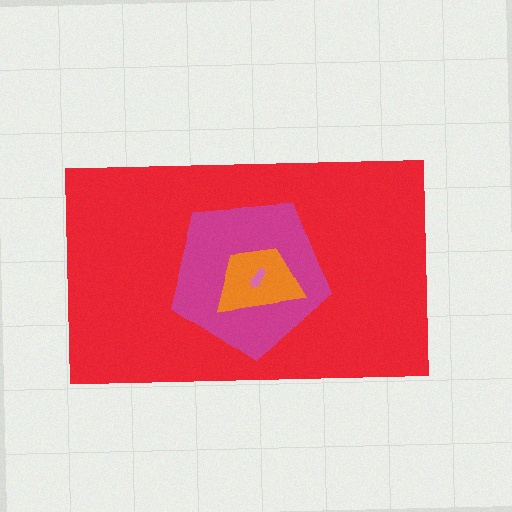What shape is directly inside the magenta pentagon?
The orange trapezoid.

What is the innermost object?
The pink arrow.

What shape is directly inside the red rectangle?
The magenta pentagon.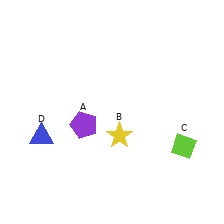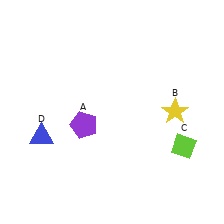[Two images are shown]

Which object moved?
The yellow star (B) moved right.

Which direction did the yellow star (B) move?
The yellow star (B) moved right.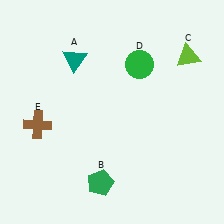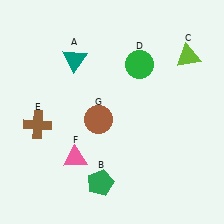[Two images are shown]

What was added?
A pink triangle (F), a brown circle (G) were added in Image 2.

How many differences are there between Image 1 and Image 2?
There are 2 differences between the two images.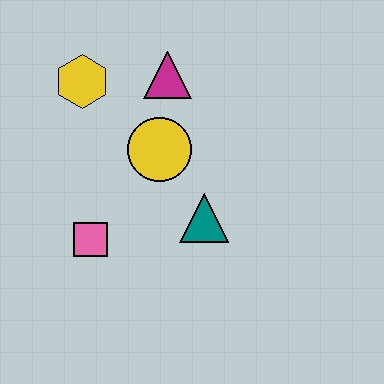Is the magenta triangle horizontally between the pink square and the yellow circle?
No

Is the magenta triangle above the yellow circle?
Yes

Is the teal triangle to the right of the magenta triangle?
Yes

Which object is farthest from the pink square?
The magenta triangle is farthest from the pink square.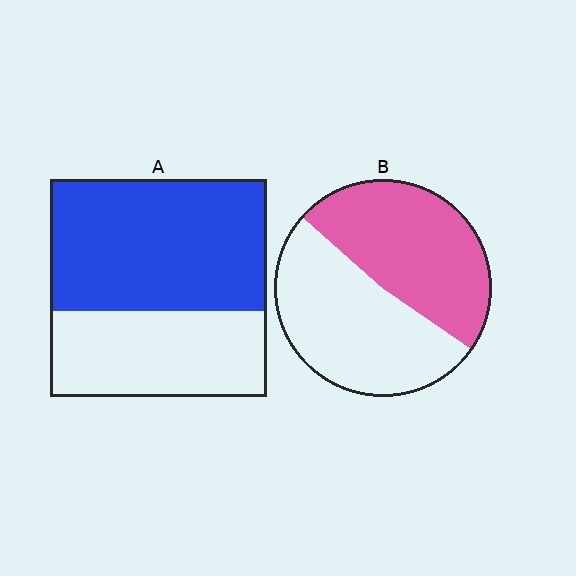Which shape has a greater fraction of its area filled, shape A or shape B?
Shape A.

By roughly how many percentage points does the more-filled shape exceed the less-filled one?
By roughly 10 percentage points (A over B).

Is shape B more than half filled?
Roughly half.